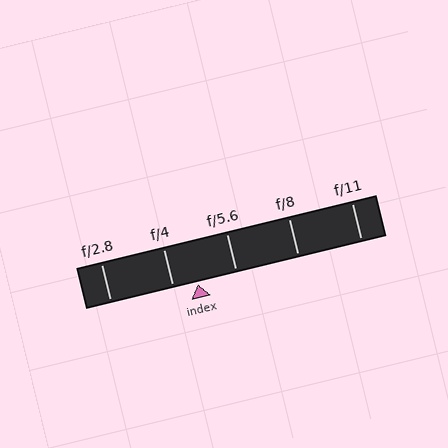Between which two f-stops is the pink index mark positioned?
The index mark is between f/4 and f/5.6.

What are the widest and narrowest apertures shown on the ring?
The widest aperture shown is f/2.8 and the narrowest is f/11.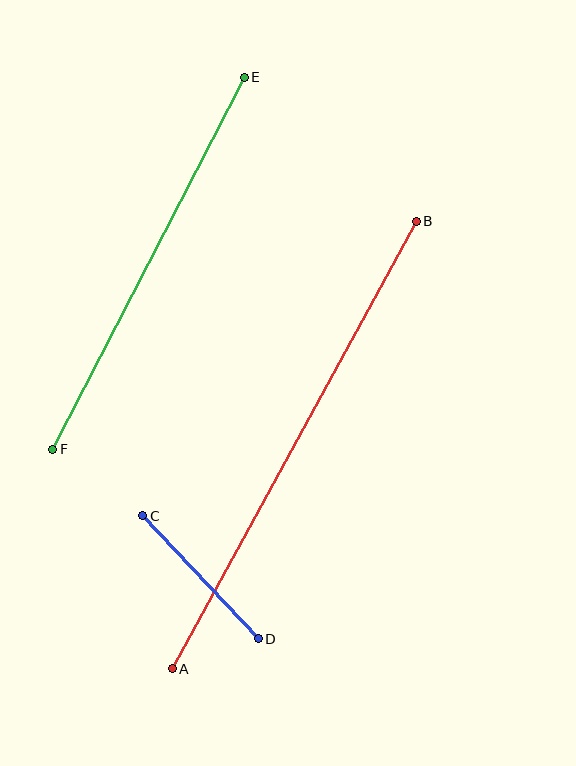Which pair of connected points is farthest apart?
Points A and B are farthest apart.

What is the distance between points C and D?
The distance is approximately 169 pixels.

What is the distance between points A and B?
The distance is approximately 510 pixels.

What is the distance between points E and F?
The distance is approximately 418 pixels.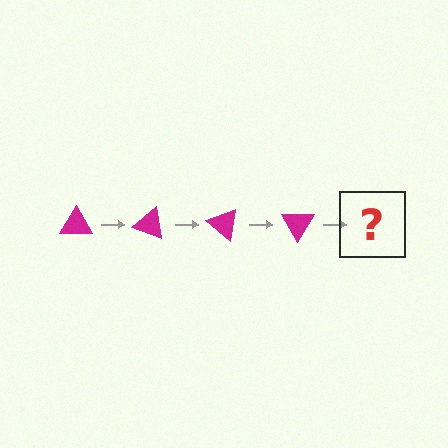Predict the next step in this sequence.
The next step is a magenta triangle rotated 80 degrees.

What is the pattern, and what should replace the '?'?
The pattern is that the triangle rotates 20 degrees each step. The '?' should be a magenta triangle rotated 80 degrees.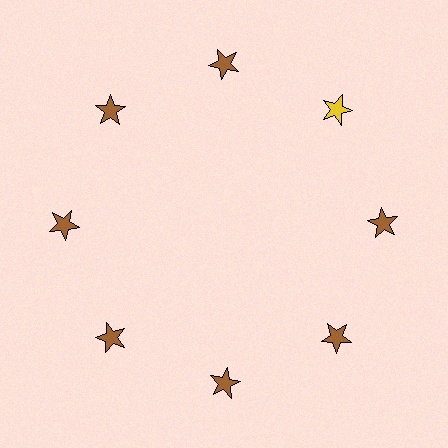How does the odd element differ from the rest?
It has a different color: yellow instead of brown.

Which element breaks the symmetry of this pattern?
The yellow star at roughly the 2 o'clock position breaks the symmetry. All other shapes are brown stars.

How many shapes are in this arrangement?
There are 8 shapes arranged in a ring pattern.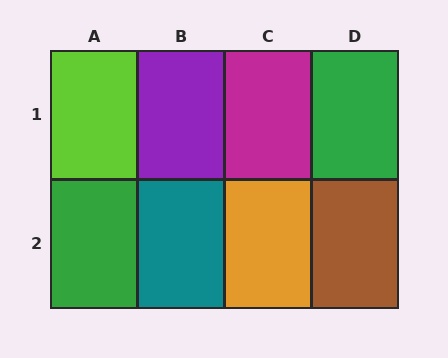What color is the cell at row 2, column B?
Teal.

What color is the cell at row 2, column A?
Green.